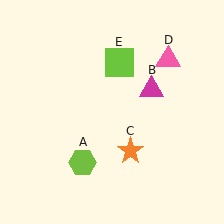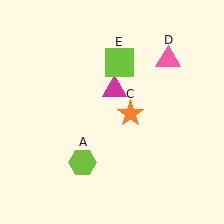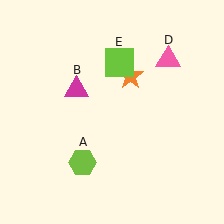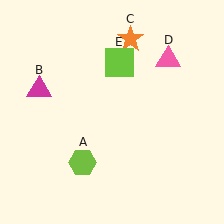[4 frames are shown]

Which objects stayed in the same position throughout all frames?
Lime hexagon (object A) and pink triangle (object D) and lime square (object E) remained stationary.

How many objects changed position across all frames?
2 objects changed position: magenta triangle (object B), orange star (object C).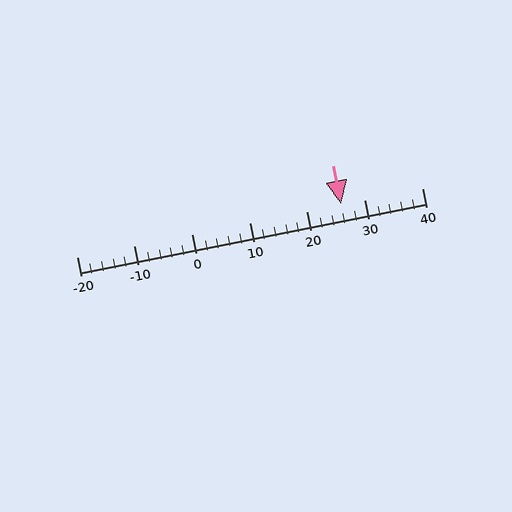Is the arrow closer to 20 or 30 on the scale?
The arrow is closer to 30.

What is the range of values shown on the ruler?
The ruler shows values from -20 to 40.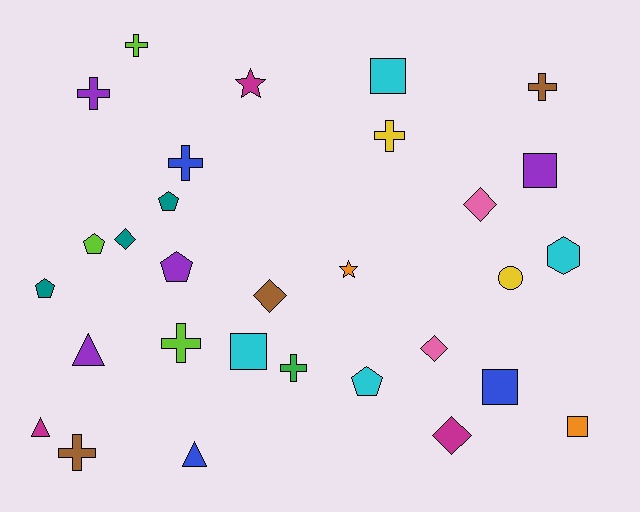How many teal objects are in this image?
There are 3 teal objects.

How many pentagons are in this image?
There are 5 pentagons.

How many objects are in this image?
There are 30 objects.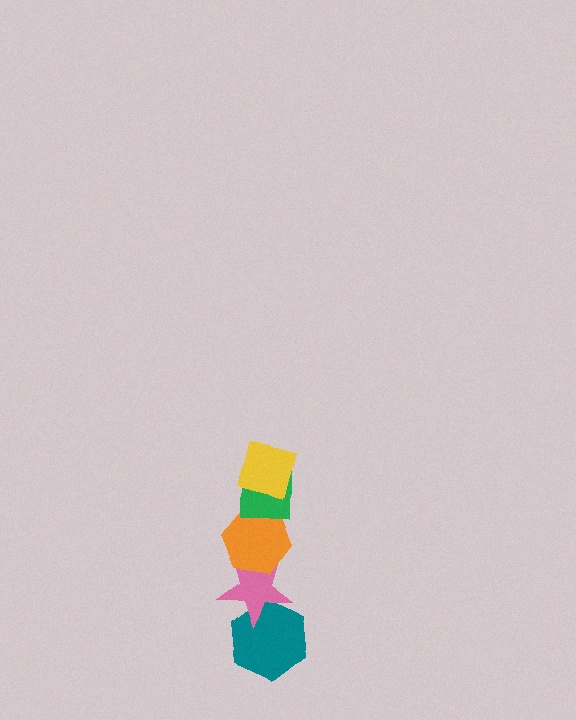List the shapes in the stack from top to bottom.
From top to bottom: the yellow square, the green square, the orange hexagon, the pink star, the teal hexagon.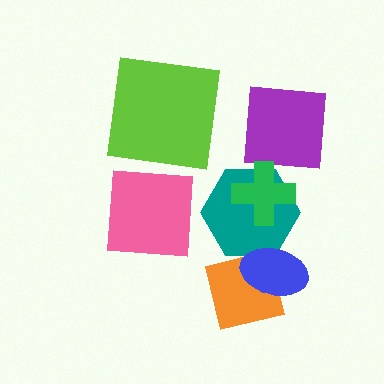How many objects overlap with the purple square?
0 objects overlap with the purple square.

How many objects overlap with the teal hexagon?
2 objects overlap with the teal hexagon.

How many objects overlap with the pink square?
0 objects overlap with the pink square.